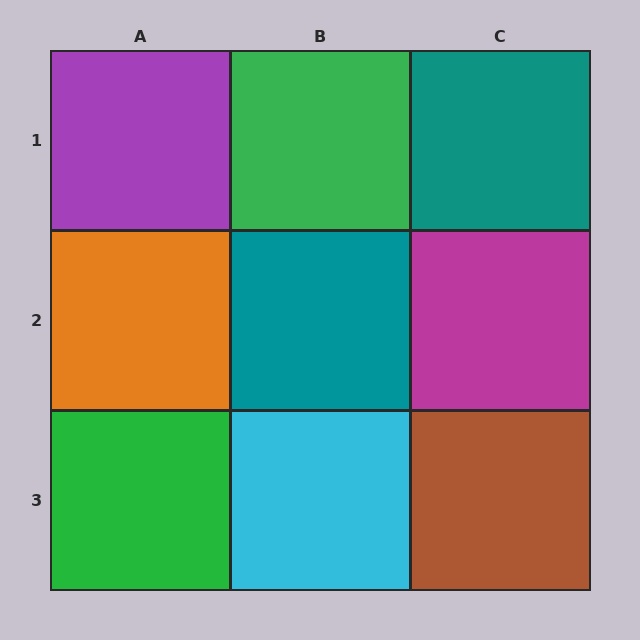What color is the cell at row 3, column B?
Cyan.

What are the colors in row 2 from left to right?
Orange, teal, magenta.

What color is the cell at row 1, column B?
Green.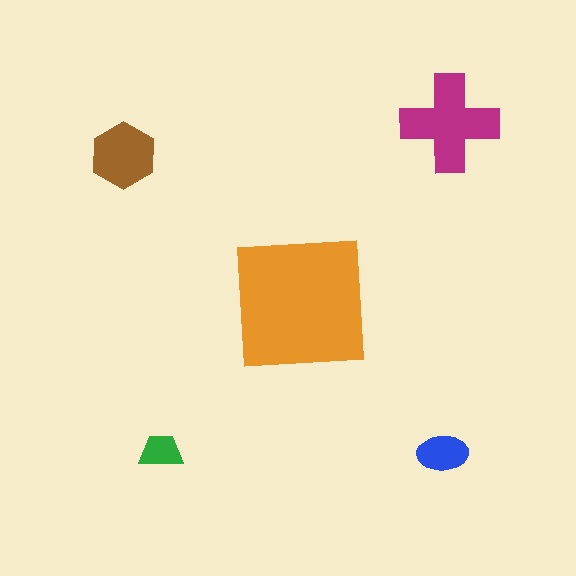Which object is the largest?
The orange square.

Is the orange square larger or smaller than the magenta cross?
Larger.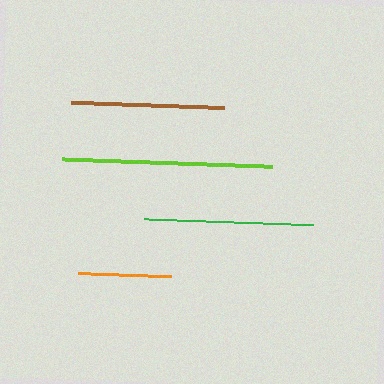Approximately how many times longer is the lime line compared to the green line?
The lime line is approximately 1.2 times the length of the green line.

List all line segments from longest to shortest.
From longest to shortest: lime, green, brown, orange.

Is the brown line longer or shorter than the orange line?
The brown line is longer than the orange line.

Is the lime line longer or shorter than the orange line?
The lime line is longer than the orange line.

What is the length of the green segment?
The green segment is approximately 169 pixels long.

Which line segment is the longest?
The lime line is the longest at approximately 210 pixels.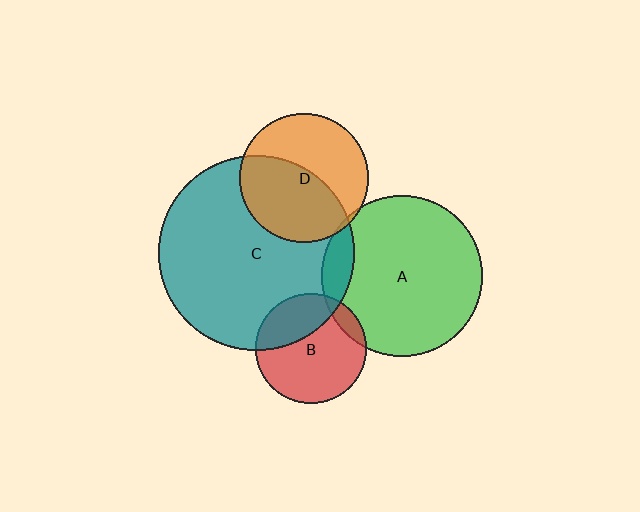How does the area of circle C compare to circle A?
Approximately 1.5 times.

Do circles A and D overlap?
Yes.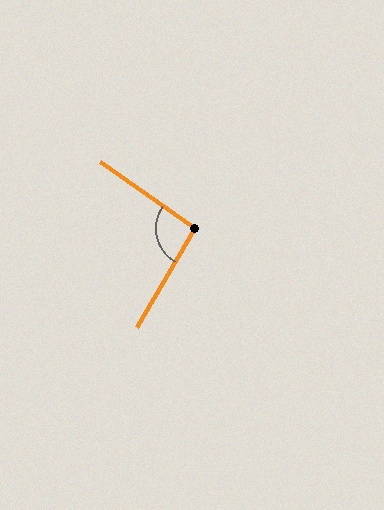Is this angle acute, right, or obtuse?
It is approximately a right angle.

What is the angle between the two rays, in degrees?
Approximately 95 degrees.